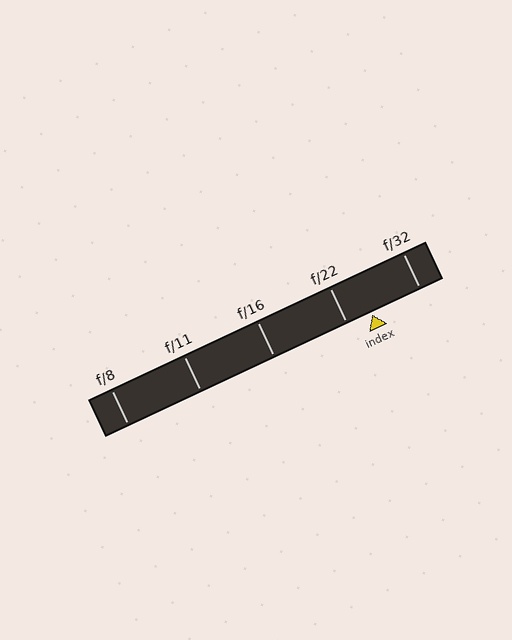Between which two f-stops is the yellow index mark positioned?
The index mark is between f/22 and f/32.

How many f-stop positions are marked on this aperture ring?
There are 5 f-stop positions marked.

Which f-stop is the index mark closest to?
The index mark is closest to f/22.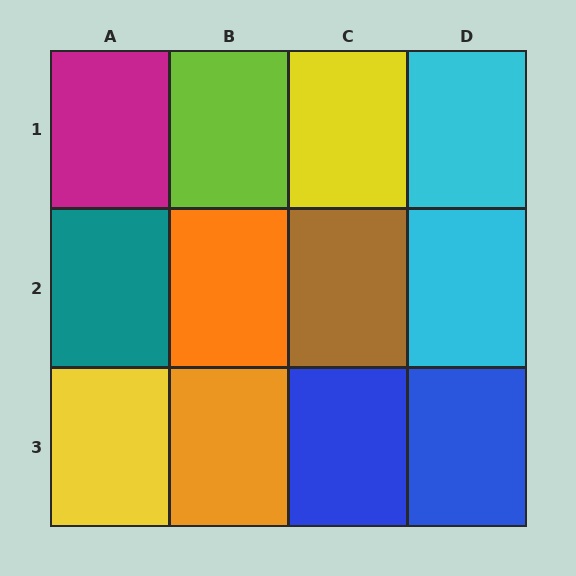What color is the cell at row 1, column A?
Magenta.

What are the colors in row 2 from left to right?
Teal, orange, brown, cyan.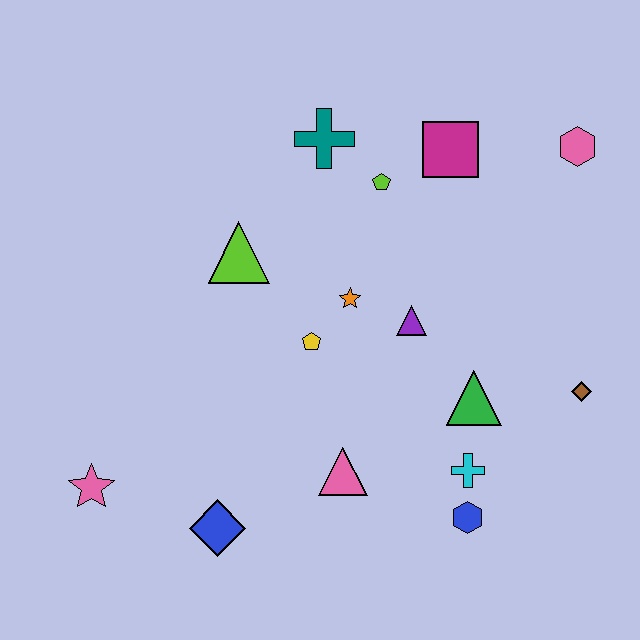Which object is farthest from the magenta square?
The pink star is farthest from the magenta square.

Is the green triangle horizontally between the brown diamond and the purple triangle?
Yes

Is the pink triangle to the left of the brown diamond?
Yes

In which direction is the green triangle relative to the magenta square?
The green triangle is below the magenta square.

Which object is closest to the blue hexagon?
The cyan cross is closest to the blue hexagon.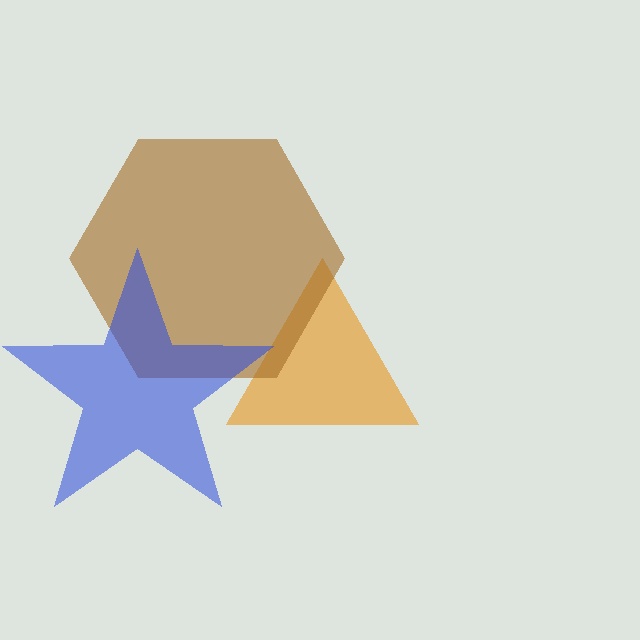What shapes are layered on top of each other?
The layered shapes are: an orange triangle, a brown hexagon, a blue star.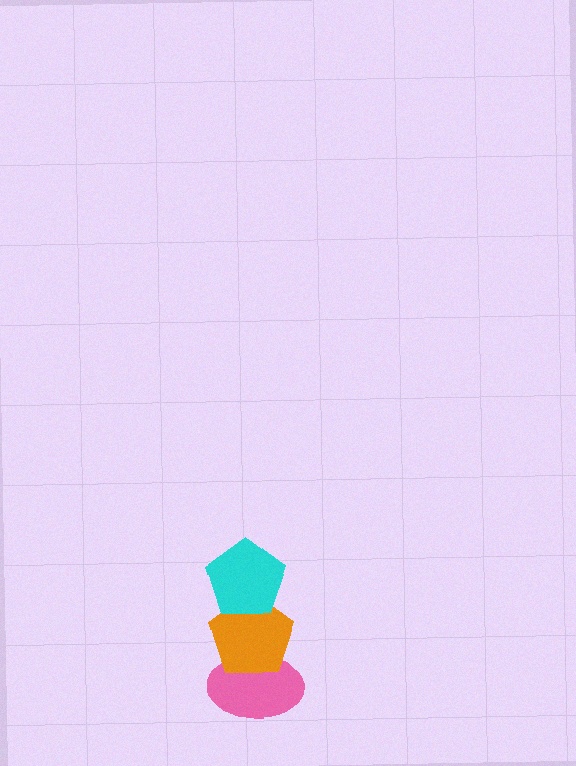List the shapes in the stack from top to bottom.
From top to bottom: the cyan pentagon, the orange pentagon, the pink ellipse.